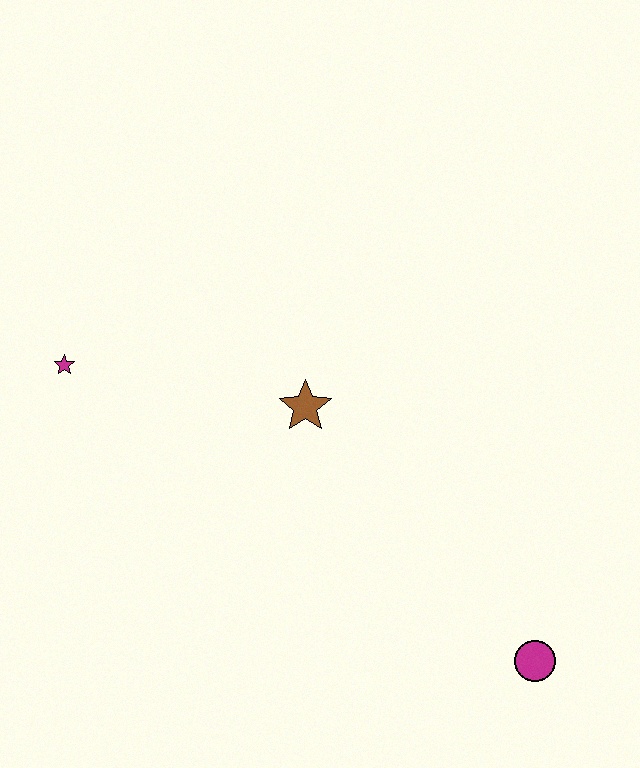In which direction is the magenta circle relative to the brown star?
The magenta circle is below the brown star.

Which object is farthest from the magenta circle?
The magenta star is farthest from the magenta circle.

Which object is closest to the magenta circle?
The brown star is closest to the magenta circle.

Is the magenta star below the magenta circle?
No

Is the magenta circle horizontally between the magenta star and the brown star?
No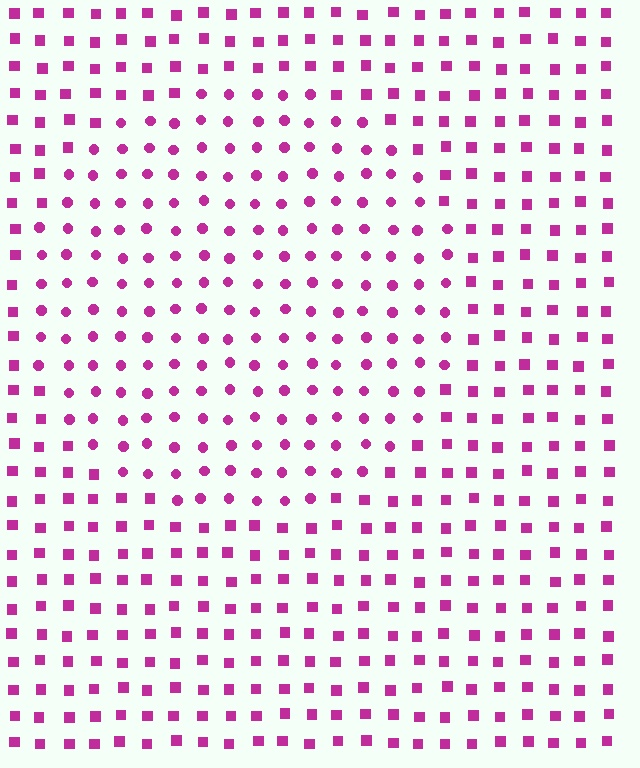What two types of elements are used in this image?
The image uses circles inside the circle region and squares outside it.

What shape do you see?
I see a circle.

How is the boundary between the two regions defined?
The boundary is defined by a change in element shape: circles inside vs. squares outside. All elements share the same color and spacing.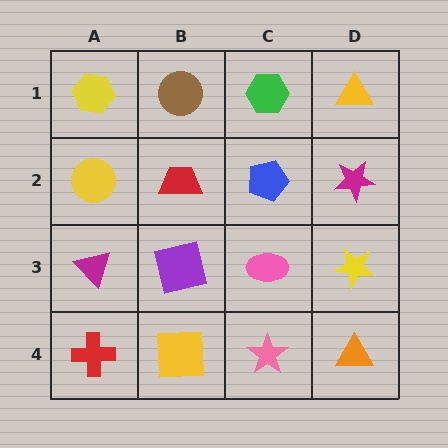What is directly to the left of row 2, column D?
A blue pentagon.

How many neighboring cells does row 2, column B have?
4.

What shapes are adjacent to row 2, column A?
A yellow hexagon (row 1, column A), a magenta triangle (row 3, column A), a red trapezoid (row 2, column B).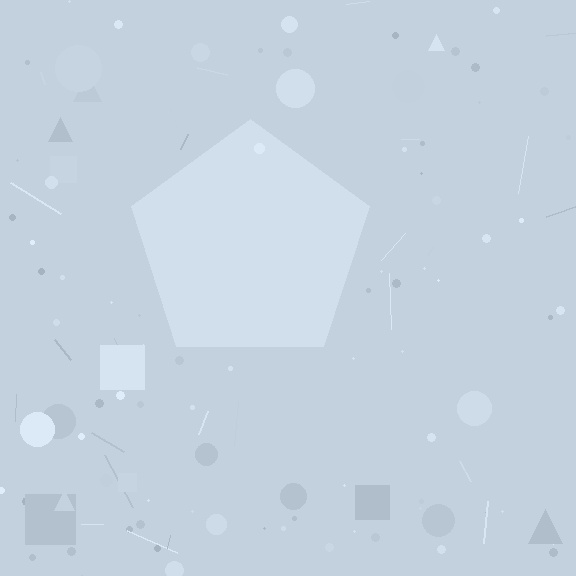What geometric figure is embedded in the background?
A pentagon is embedded in the background.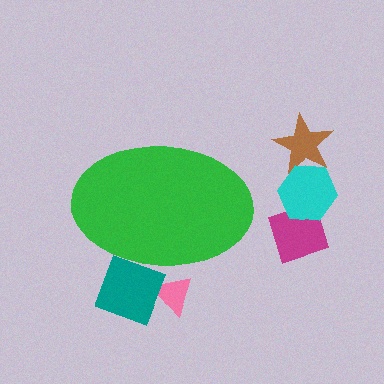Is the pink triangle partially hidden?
Yes, the pink triangle is partially hidden behind the green ellipse.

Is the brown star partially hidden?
No, the brown star is fully visible.